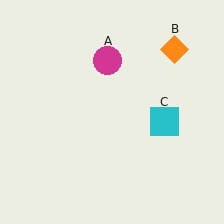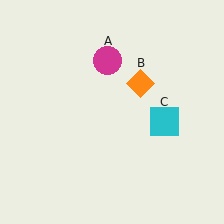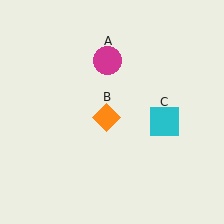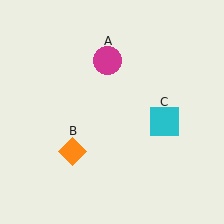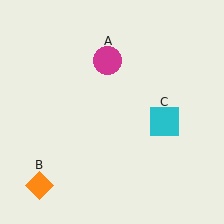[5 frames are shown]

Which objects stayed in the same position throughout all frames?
Magenta circle (object A) and cyan square (object C) remained stationary.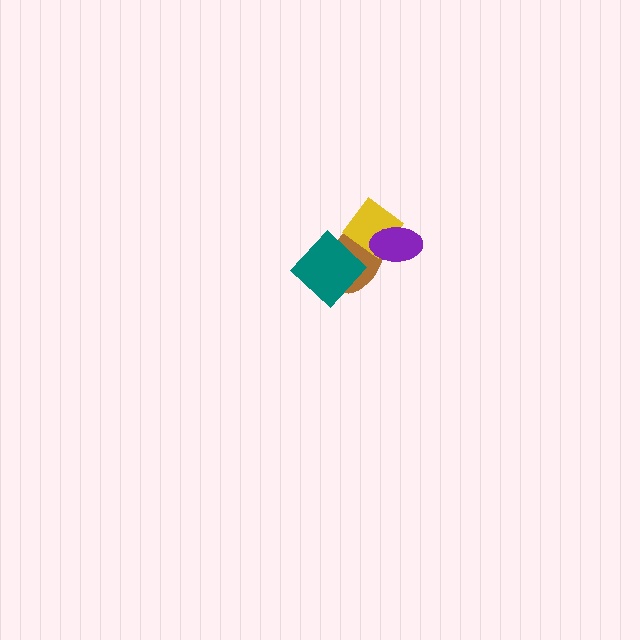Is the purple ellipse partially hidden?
No, no other shape covers it.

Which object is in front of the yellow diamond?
The purple ellipse is in front of the yellow diamond.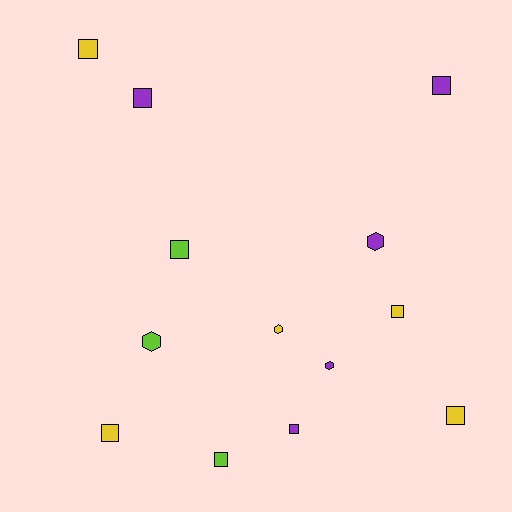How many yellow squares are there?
There are 4 yellow squares.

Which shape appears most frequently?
Square, with 9 objects.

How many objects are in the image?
There are 13 objects.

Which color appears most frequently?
Yellow, with 5 objects.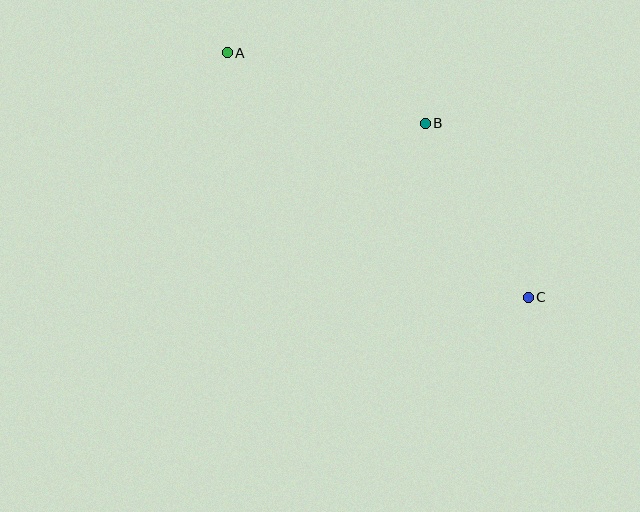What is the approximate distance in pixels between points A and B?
The distance between A and B is approximately 210 pixels.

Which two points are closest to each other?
Points B and C are closest to each other.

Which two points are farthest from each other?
Points A and C are farthest from each other.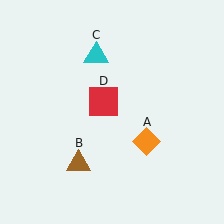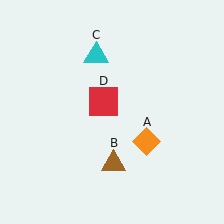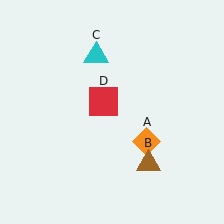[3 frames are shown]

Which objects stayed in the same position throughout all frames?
Orange diamond (object A) and cyan triangle (object C) and red square (object D) remained stationary.